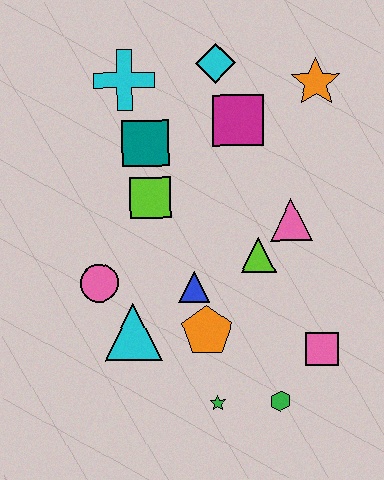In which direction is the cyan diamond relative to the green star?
The cyan diamond is above the green star.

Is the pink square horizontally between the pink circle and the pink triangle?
No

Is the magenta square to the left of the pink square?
Yes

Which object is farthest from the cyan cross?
The green hexagon is farthest from the cyan cross.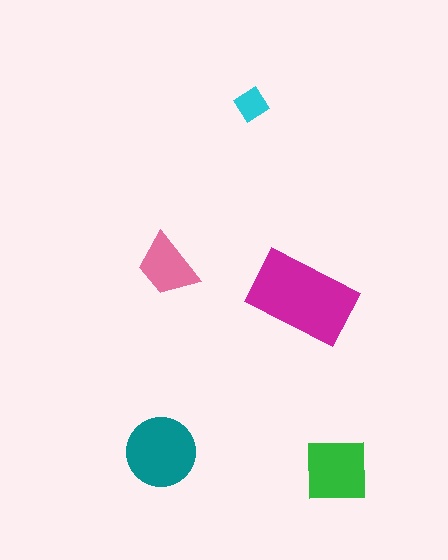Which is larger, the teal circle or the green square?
The teal circle.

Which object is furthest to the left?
The teal circle is leftmost.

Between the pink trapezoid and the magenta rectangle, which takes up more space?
The magenta rectangle.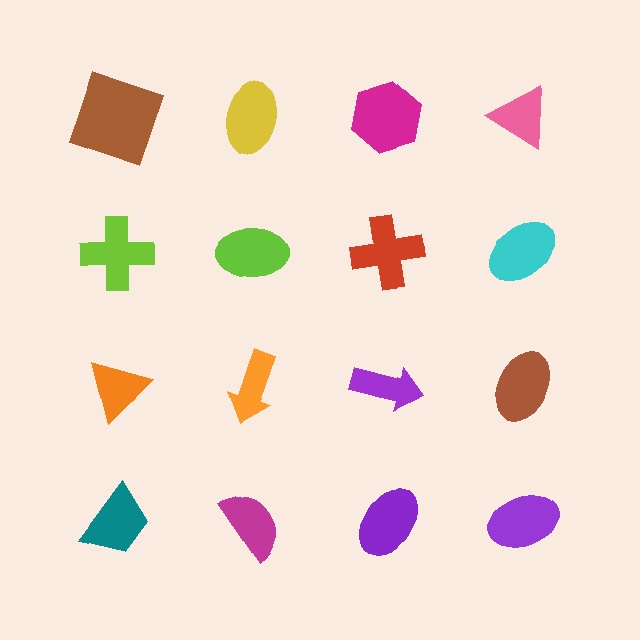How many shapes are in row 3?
4 shapes.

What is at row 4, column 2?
A magenta semicircle.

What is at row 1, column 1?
A brown square.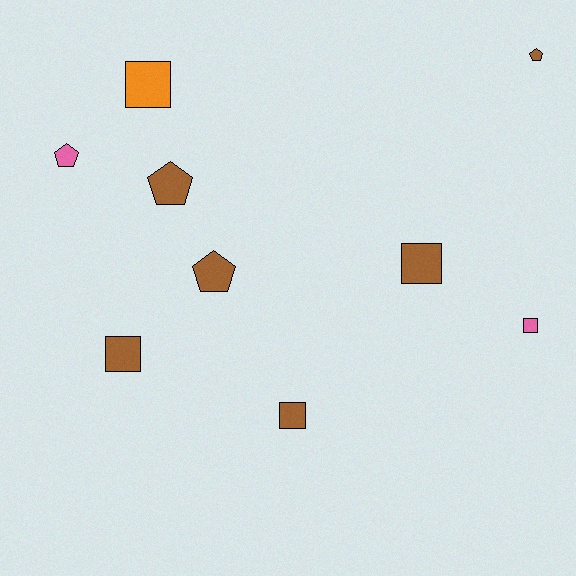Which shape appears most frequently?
Square, with 5 objects.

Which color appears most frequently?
Brown, with 6 objects.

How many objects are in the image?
There are 9 objects.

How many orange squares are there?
There is 1 orange square.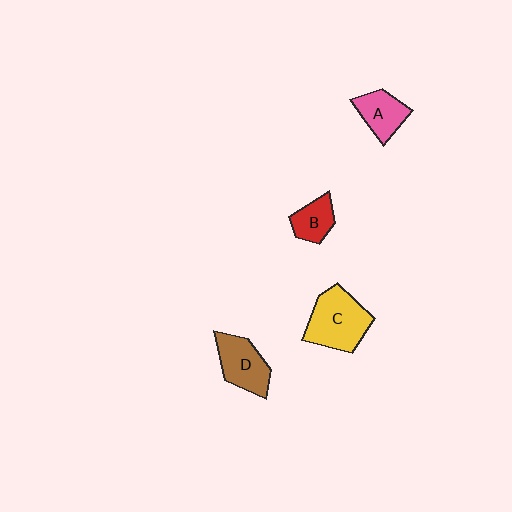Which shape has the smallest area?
Shape B (red).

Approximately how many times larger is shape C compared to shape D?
Approximately 1.3 times.